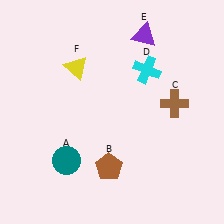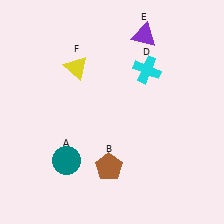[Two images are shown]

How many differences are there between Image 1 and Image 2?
There is 1 difference between the two images.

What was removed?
The brown cross (C) was removed in Image 2.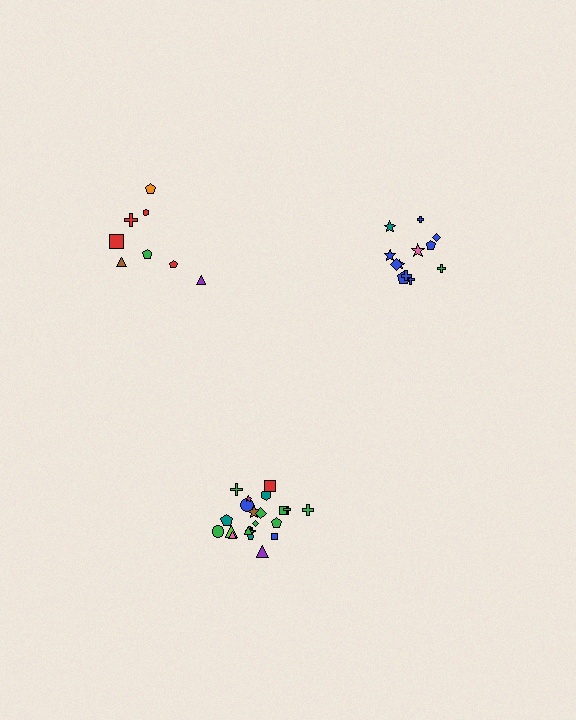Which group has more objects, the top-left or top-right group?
The top-right group.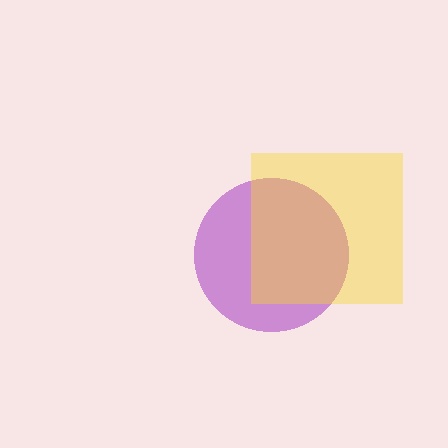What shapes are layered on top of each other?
The layered shapes are: a purple circle, a yellow square.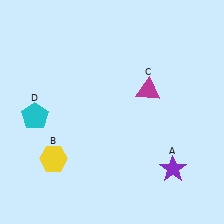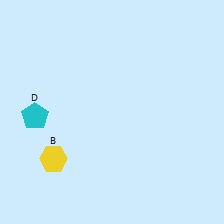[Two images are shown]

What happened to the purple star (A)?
The purple star (A) was removed in Image 2. It was in the bottom-right area of Image 1.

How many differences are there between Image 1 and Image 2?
There are 2 differences between the two images.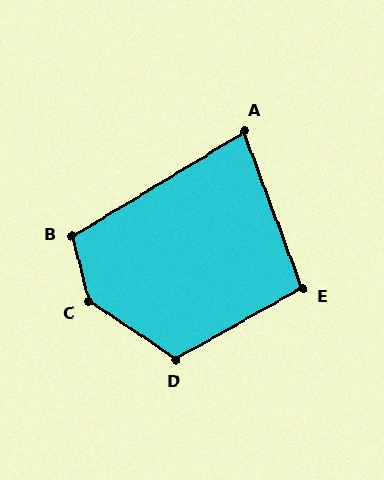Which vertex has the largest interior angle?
C, at approximately 138 degrees.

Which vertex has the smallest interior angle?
A, at approximately 79 degrees.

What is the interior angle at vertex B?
Approximately 107 degrees (obtuse).